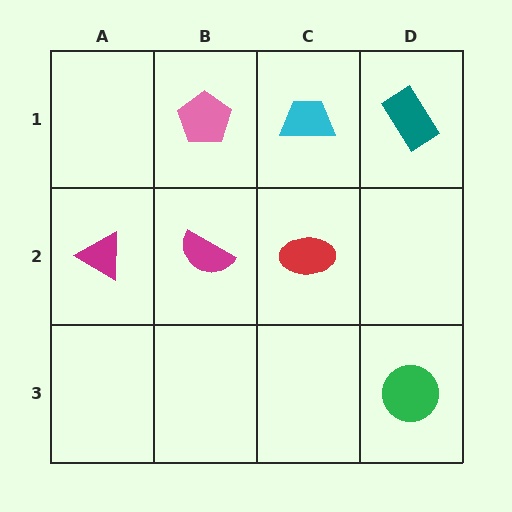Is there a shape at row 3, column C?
No, that cell is empty.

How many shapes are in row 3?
1 shape.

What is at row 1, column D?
A teal rectangle.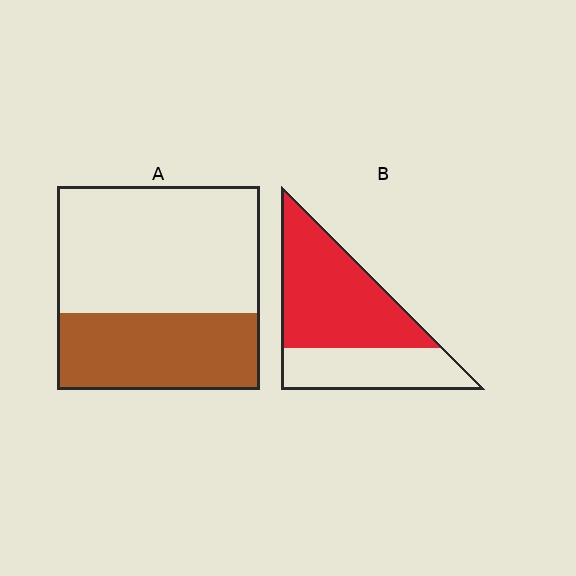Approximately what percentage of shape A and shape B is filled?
A is approximately 40% and B is approximately 65%.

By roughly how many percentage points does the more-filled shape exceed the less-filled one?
By roughly 25 percentage points (B over A).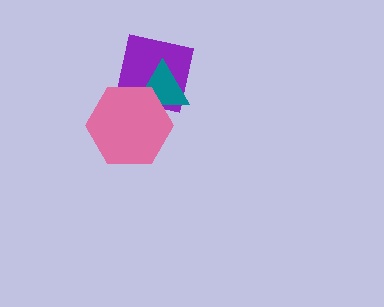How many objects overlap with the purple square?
2 objects overlap with the purple square.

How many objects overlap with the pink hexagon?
2 objects overlap with the pink hexagon.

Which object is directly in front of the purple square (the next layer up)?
The teal triangle is directly in front of the purple square.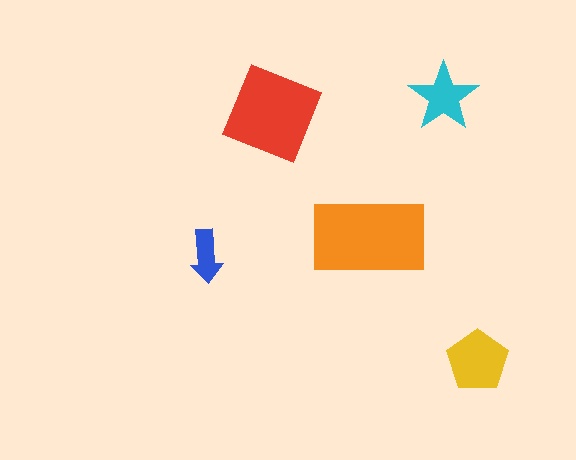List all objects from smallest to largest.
The blue arrow, the cyan star, the yellow pentagon, the red square, the orange rectangle.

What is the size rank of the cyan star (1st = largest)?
4th.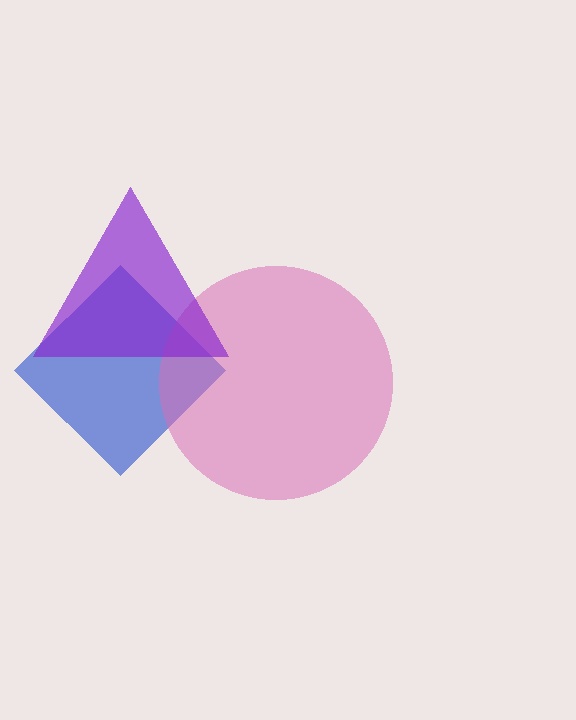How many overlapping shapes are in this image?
There are 3 overlapping shapes in the image.